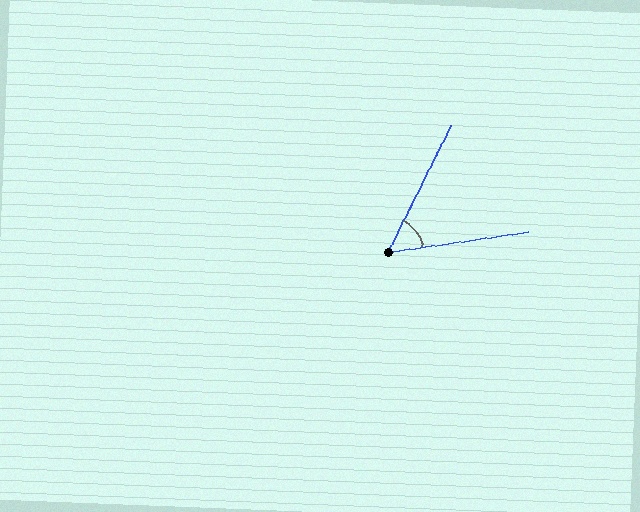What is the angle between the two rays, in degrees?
Approximately 55 degrees.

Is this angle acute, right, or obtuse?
It is acute.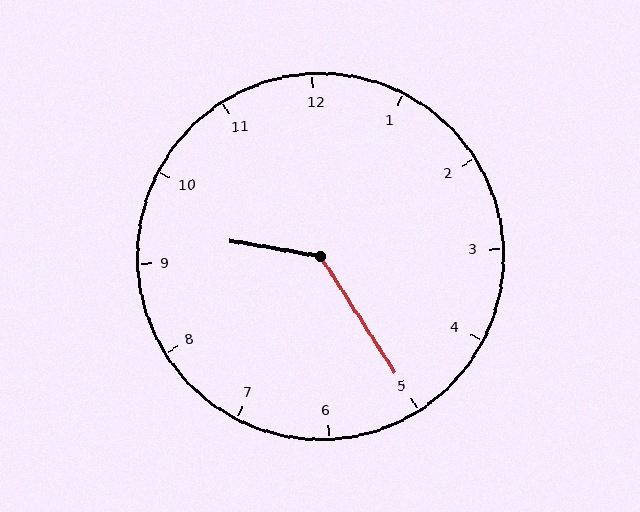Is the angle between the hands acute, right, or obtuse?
It is obtuse.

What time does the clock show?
9:25.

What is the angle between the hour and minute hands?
Approximately 132 degrees.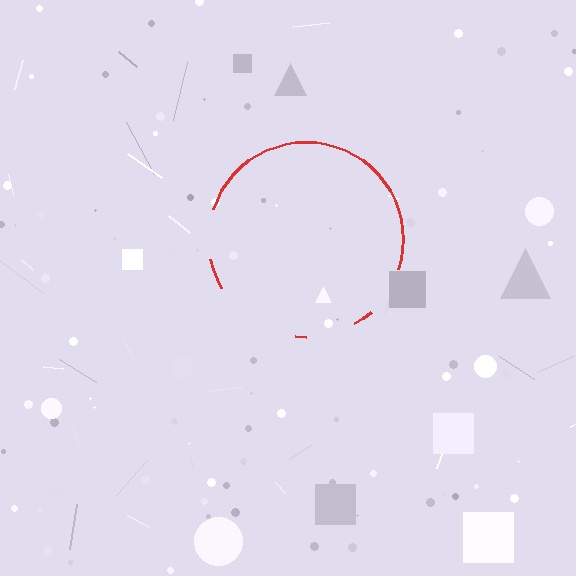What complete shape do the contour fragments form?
The contour fragments form a circle.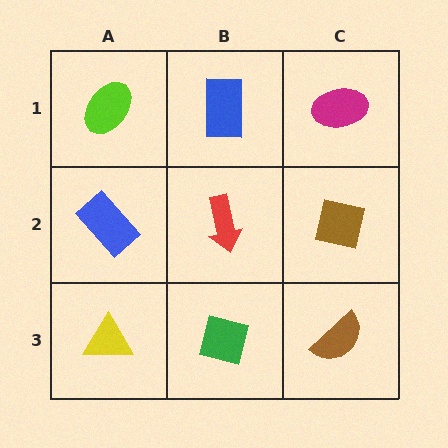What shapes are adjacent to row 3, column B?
A red arrow (row 2, column B), a yellow triangle (row 3, column A), a brown semicircle (row 3, column C).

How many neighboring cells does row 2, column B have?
4.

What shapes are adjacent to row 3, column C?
A brown square (row 2, column C), a green square (row 3, column B).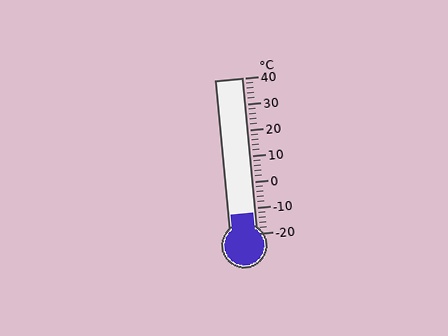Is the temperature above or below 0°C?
The temperature is below 0°C.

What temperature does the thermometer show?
The thermometer shows approximately -12°C.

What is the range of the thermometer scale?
The thermometer scale ranges from -20°C to 40°C.